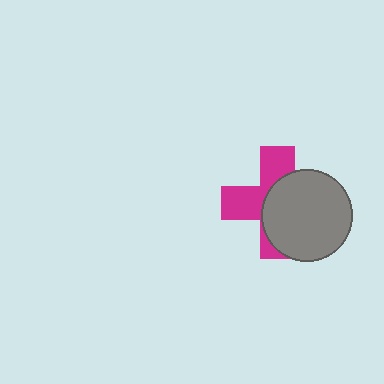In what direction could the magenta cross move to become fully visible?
The magenta cross could move left. That would shift it out from behind the gray circle entirely.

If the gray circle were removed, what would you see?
You would see the complete magenta cross.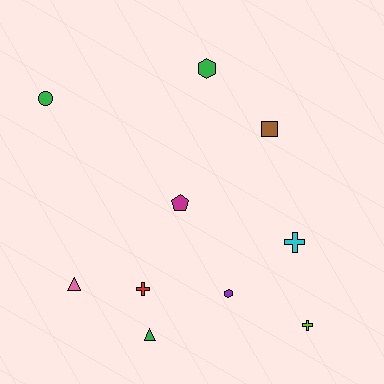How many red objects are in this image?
There is 1 red object.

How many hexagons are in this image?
There are 2 hexagons.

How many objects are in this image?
There are 10 objects.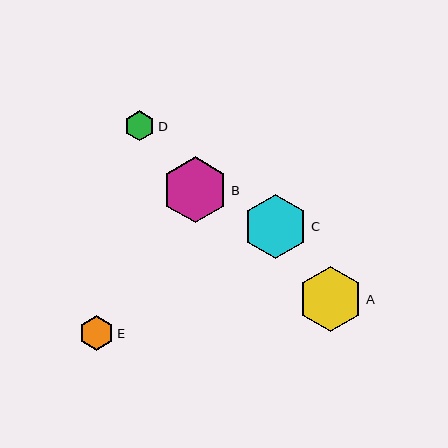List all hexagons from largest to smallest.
From largest to smallest: B, C, A, E, D.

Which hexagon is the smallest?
Hexagon D is the smallest with a size of approximately 30 pixels.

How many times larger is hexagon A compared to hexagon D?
Hexagon A is approximately 2.1 times the size of hexagon D.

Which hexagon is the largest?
Hexagon B is the largest with a size of approximately 66 pixels.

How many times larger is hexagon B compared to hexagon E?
Hexagon B is approximately 1.9 times the size of hexagon E.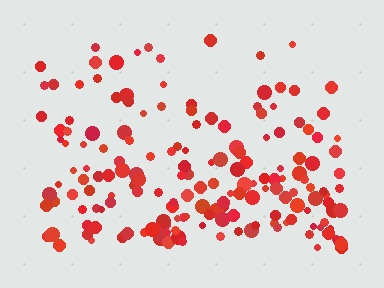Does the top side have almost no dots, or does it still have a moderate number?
Still a moderate number, just noticeably fewer than the bottom.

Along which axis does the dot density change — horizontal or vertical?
Vertical.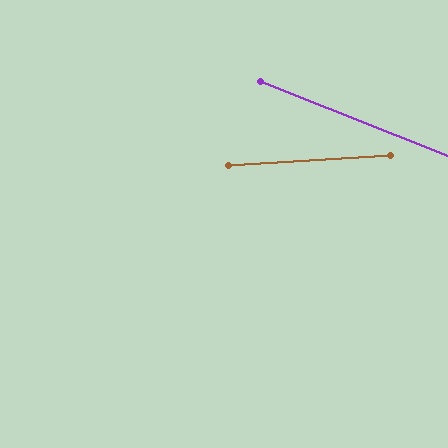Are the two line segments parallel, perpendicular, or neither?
Neither parallel nor perpendicular — they differ by about 25°.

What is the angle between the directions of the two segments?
Approximately 25 degrees.